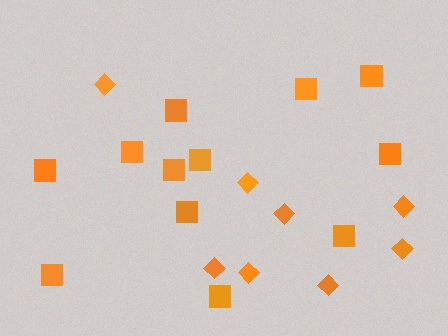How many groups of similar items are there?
There are 2 groups: one group of diamonds (8) and one group of squares (12).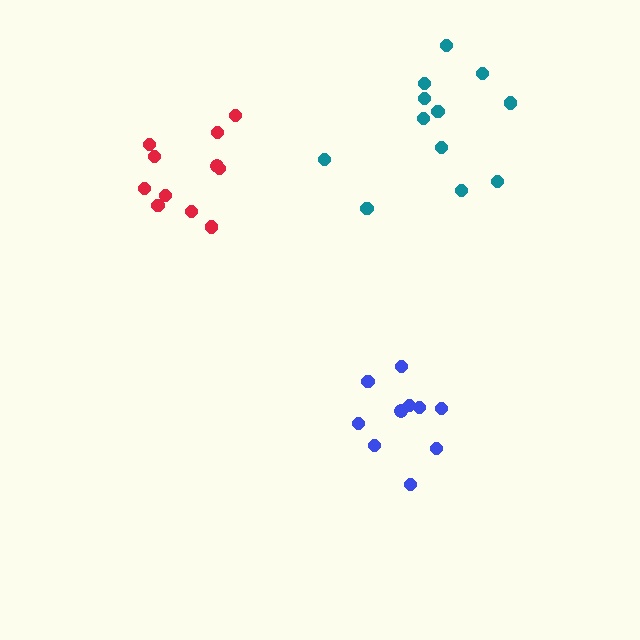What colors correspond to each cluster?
The clusters are colored: teal, blue, red.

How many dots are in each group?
Group 1: 12 dots, Group 2: 10 dots, Group 3: 11 dots (33 total).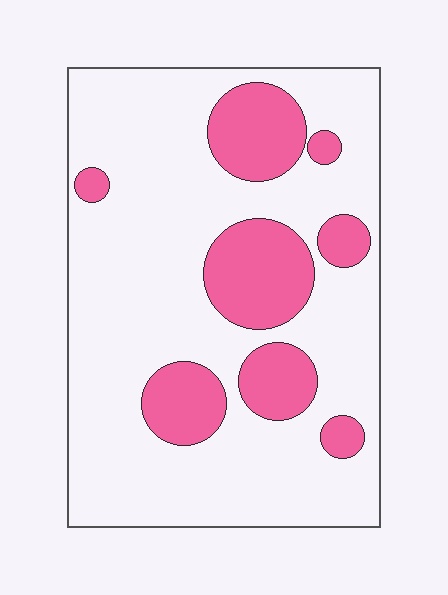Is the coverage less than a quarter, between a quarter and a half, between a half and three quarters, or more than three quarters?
Less than a quarter.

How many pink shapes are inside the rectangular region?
8.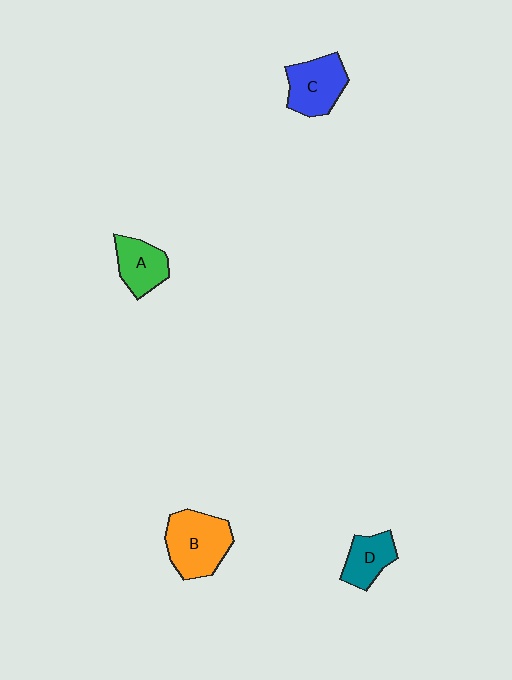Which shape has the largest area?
Shape B (orange).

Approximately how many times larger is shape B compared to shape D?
Approximately 1.7 times.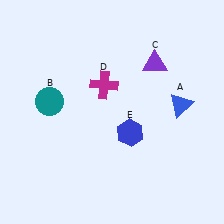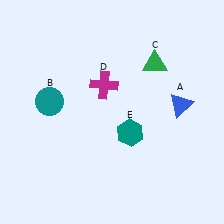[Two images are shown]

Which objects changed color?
C changed from purple to green. E changed from blue to teal.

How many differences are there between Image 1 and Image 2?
There are 2 differences between the two images.